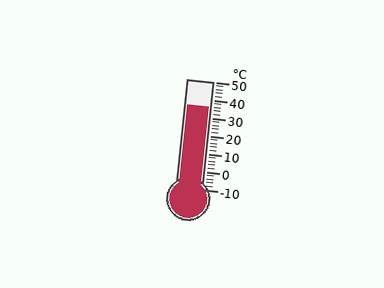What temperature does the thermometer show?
The thermometer shows approximately 36°C.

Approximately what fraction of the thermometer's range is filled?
The thermometer is filled to approximately 75% of its range.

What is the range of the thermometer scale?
The thermometer scale ranges from -10°C to 50°C.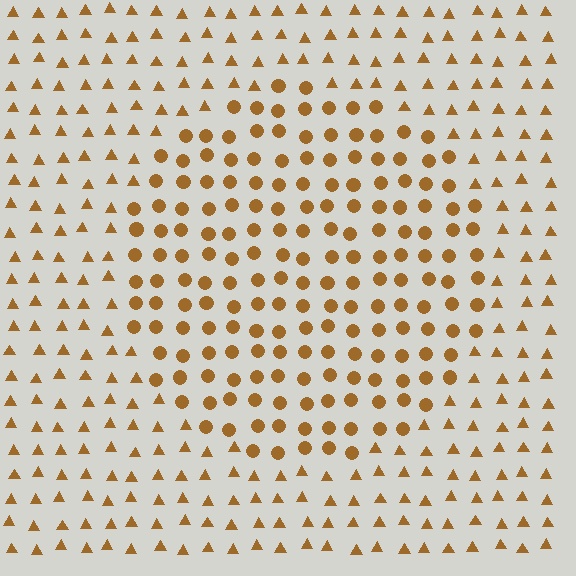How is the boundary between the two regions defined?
The boundary is defined by a change in element shape: circles inside vs. triangles outside. All elements share the same color and spacing.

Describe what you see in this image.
The image is filled with small brown elements arranged in a uniform grid. A circle-shaped region contains circles, while the surrounding area contains triangles. The boundary is defined purely by the change in element shape.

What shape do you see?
I see a circle.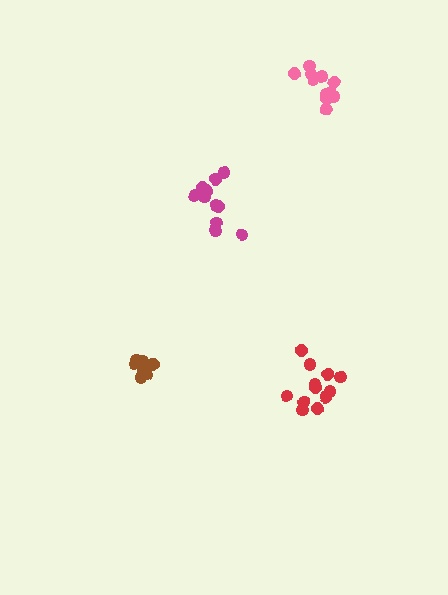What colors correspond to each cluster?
The clusters are colored: magenta, brown, pink, red.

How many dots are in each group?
Group 1: 11 dots, Group 2: 7 dots, Group 3: 11 dots, Group 4: 12 dots (41 total).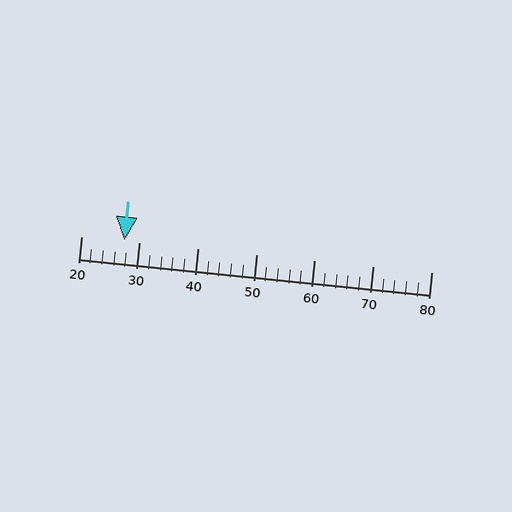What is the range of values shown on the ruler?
The ruler shows values from 20 to 80.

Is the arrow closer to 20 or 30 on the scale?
The arrow is closer to 30.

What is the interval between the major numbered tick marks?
The major tick marks are spaced 10 units apart.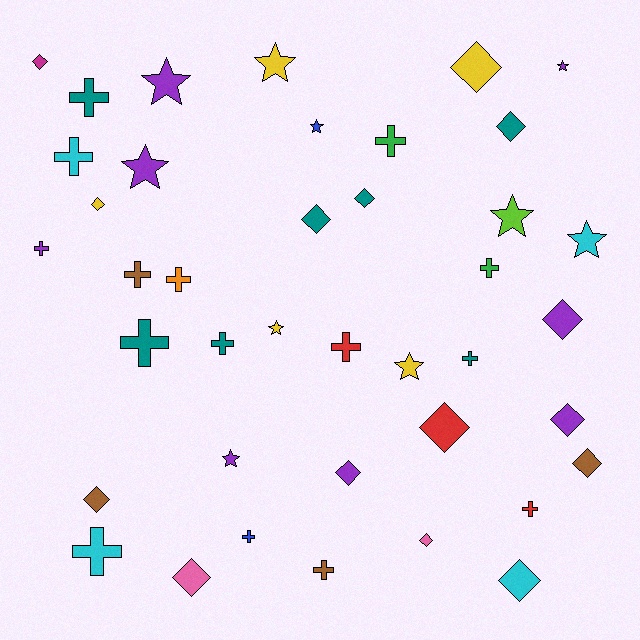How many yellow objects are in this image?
There are 5 yellow objects.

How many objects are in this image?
There are 40 objects.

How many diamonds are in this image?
There are 15 diamonds.